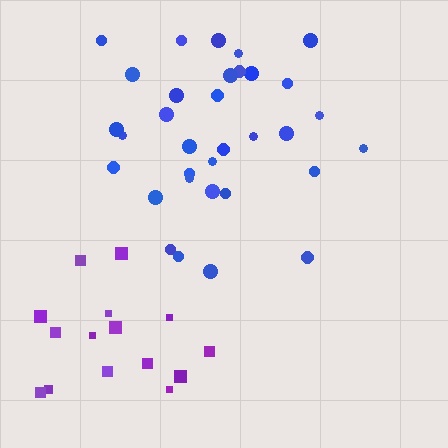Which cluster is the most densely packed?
Blue.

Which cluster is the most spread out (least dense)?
Purple.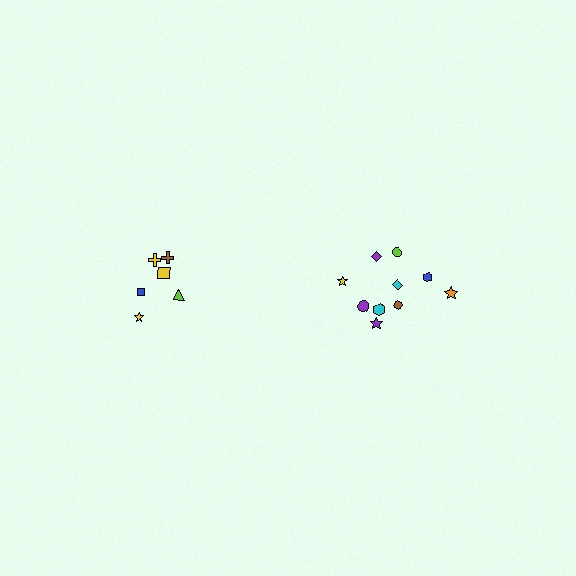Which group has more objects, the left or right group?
The right group.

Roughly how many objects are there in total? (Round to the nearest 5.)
Roughly 15 objects in total.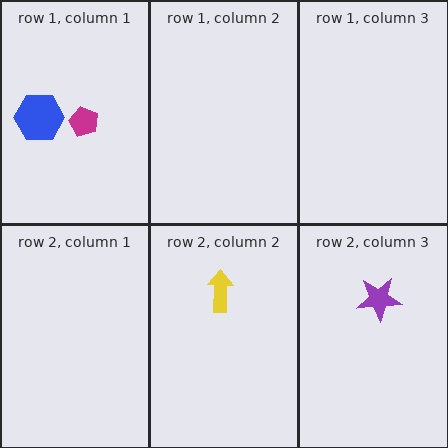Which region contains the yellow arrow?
The row 2, column 2 region.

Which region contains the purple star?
The row 2, column 3 region.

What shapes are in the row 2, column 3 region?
The purple star.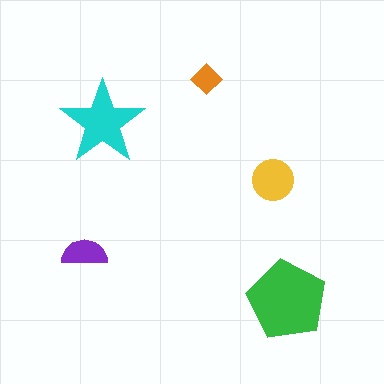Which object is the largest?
The green pentagon.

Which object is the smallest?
The orange diamond.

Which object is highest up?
The orange diamond is topmost.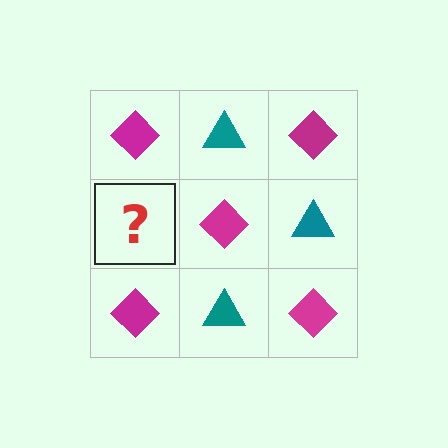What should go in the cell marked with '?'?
The missing cell should contain a teal triangle.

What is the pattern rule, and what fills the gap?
The rule is that it alternates magenta diamond and teal triangle in a checkerboard pattern. The gap should be filled with a teal triangle.